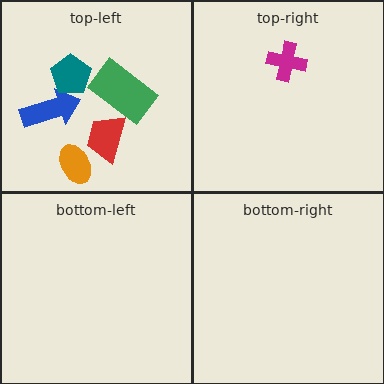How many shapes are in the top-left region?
5.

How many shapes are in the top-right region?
1.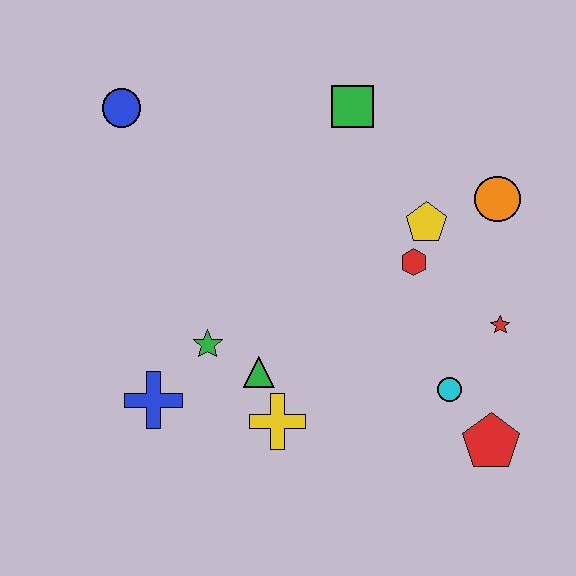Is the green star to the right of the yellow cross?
No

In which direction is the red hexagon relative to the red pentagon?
The red hexagon is above the red pentagon.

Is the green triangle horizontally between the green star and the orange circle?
Yes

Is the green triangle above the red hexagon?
No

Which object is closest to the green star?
The green triangle is closest to the green star.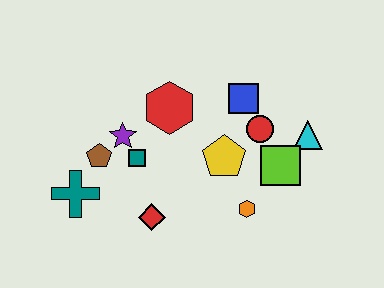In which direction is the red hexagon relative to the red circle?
The red hexagon is to the left of the red circle.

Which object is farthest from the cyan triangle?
The teal cross is farthest from the cyan triangle.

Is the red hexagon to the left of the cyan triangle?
Yes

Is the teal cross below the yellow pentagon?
Yes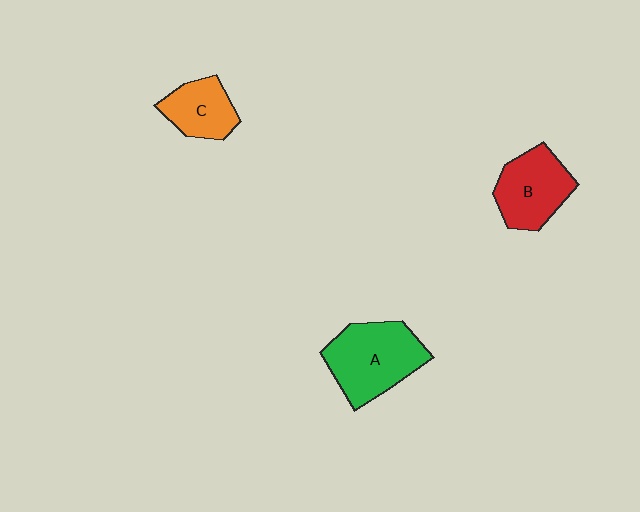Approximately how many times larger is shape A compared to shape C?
Approximately 1.7 times.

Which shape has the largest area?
Shape A (green).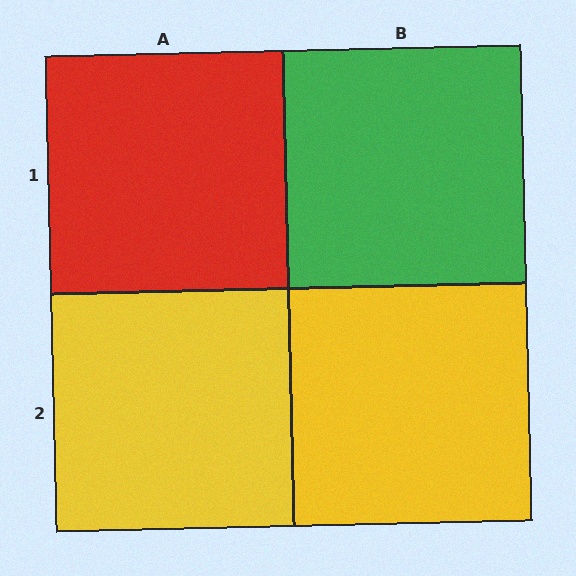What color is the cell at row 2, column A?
Yellow.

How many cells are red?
1 cell is red.